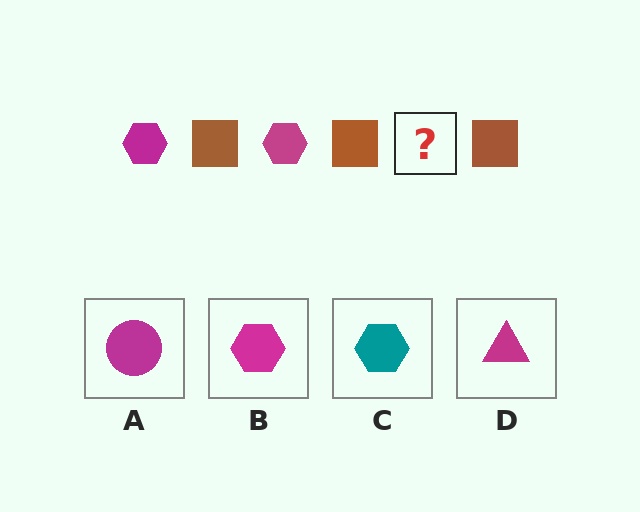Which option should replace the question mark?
Option B.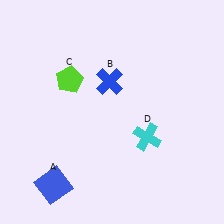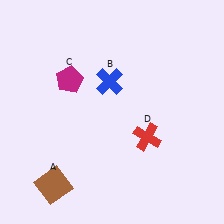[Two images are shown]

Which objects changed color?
A changed from blue to brown. C changed from lime to magenta. D changed from cyan to red.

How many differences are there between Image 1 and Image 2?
There are 3 differences between the two images.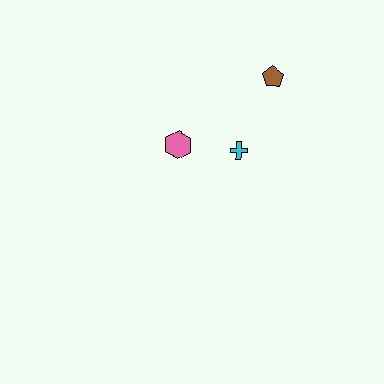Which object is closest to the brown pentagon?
The cyan cross is closest to the brown pentagon.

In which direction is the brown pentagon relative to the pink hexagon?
The brown pentagon is to the right of the pink hexagon.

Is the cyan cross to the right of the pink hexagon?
Yes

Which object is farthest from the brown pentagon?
The pink hexagon is farthest from the brown pentagon.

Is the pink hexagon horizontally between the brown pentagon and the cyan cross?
No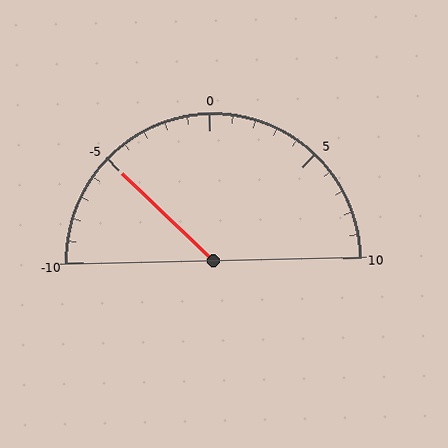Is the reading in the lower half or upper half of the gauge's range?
The reading is in the lower half of the range (-10 to 10).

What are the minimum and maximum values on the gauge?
The gauge ranges from -10 to 10.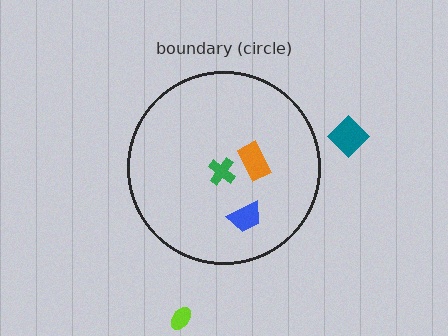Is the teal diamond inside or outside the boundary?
Outside.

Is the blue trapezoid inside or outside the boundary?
Inside.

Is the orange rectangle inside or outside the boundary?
Inside.